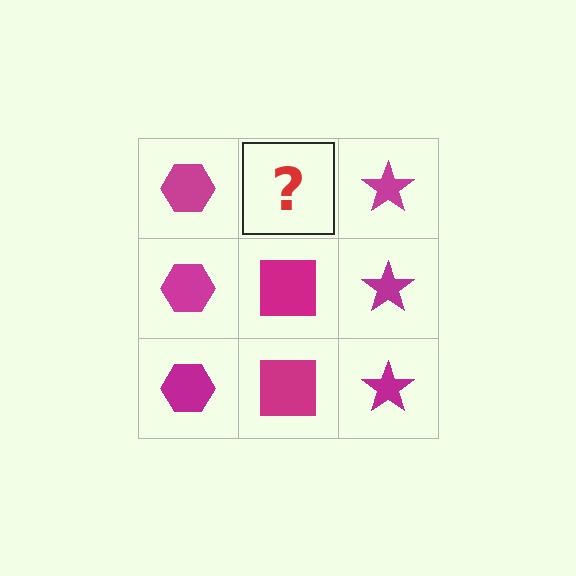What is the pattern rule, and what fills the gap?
The rule is that each column has a consistent shape. The gap should be filled with a magenta square.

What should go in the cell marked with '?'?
The missing cell should contain a magenta square.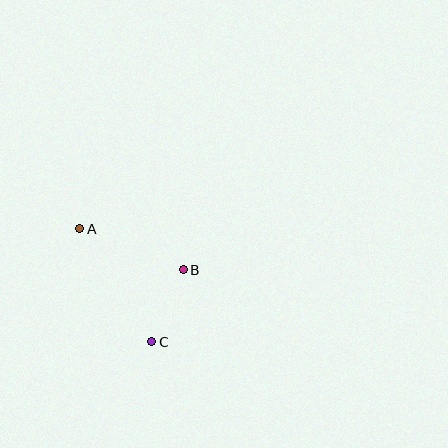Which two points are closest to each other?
Points B and C are closest to each other.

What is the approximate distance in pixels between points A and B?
The distance between A and B is approximately 111 pixels.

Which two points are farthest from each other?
Points A and C are farthest from each other.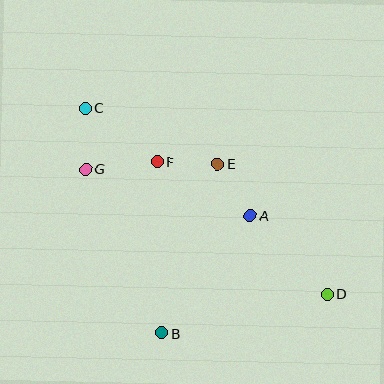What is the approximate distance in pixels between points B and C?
The distance between B and C is approximately 238 pixels.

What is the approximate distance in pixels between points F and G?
The distance between F and G is approximately 71 pixels.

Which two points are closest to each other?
Points E and F are closest to each other.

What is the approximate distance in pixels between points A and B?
The distance between A and B is approximately 147 pixels.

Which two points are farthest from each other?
Points C and D are farthest from each other.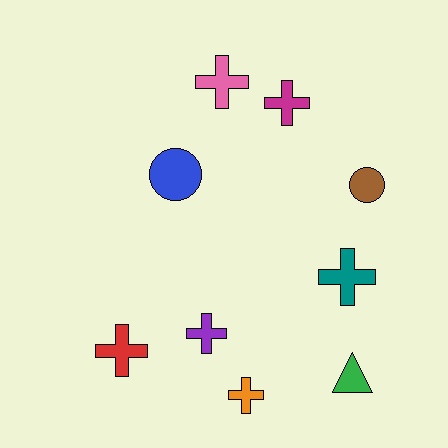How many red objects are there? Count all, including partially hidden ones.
There is 1 red object.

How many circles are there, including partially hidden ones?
There are 2 circles.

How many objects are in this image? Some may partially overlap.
There are 9 objects.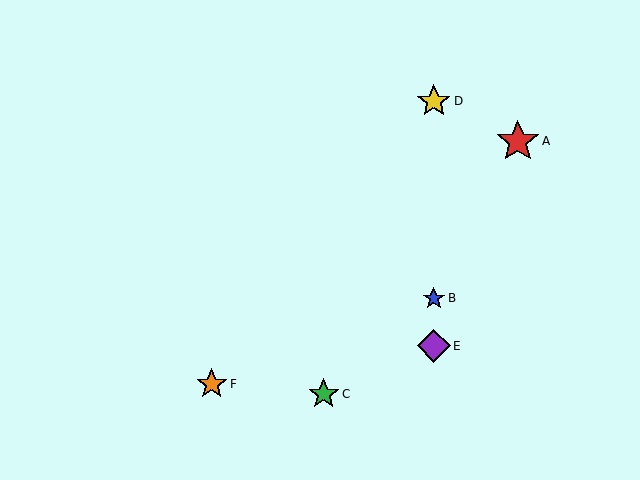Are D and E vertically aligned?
Yes, both are at x≈434.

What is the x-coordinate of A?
Object A is at x≈518.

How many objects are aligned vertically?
3 objects (B, D, E) are aligned vertically.